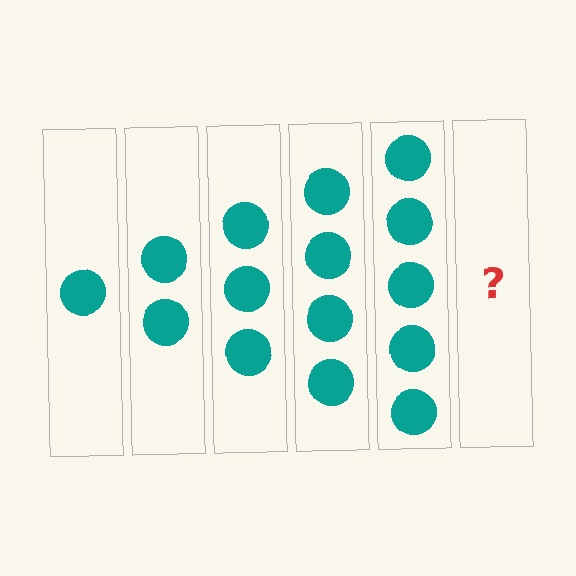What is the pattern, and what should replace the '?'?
The pattern is that each step adds one more circle. The '?' should be 6 circles.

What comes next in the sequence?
The next element should be 6 circles.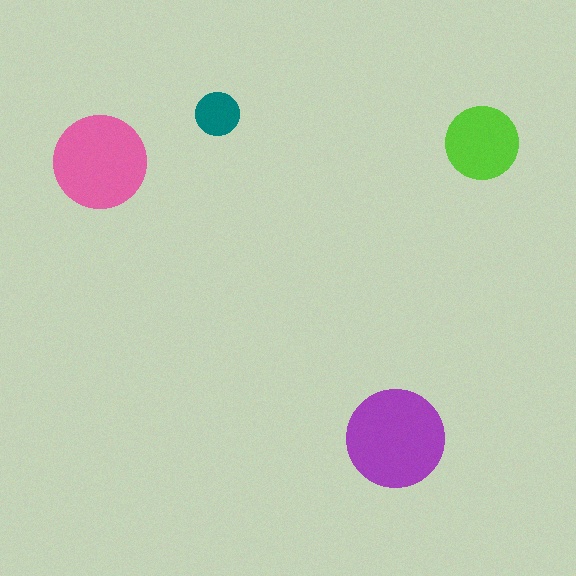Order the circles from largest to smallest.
the purple one, the pink one, the lime one, the teal one.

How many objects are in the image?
There are 4 objects in the image.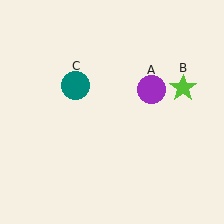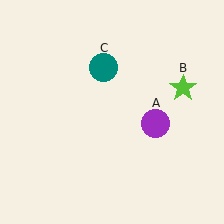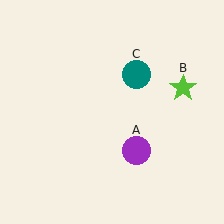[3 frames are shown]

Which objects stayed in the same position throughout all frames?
Lime star (object B) remained stationary.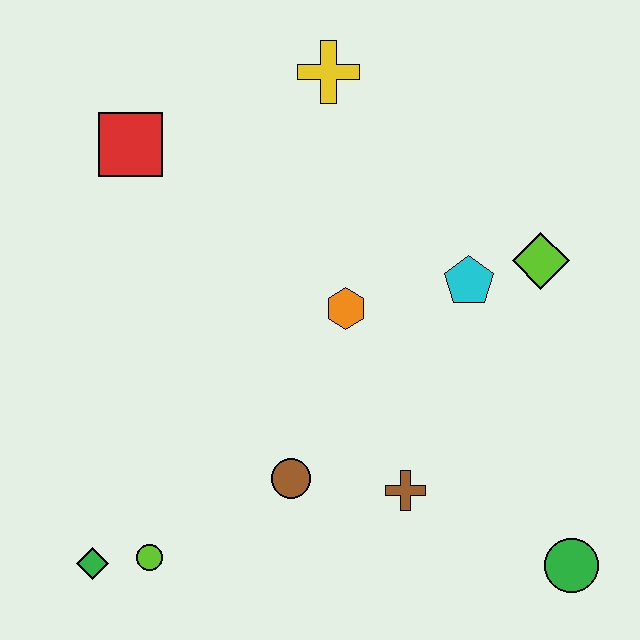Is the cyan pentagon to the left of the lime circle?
No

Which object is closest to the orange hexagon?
The cyan pentagon is closest to the orange hexagon.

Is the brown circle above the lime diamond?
No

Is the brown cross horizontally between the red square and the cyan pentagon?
Yes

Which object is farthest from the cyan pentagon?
The green diamond is farthest from the cyan pentagon.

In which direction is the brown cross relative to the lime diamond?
The brown cross is below the lime diamond.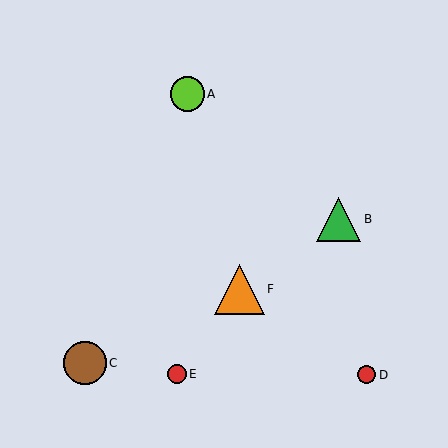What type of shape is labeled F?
Shape F is an orange triangle.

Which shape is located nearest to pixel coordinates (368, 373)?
The red circle (labeled D) at (367, 375) is nearest to that location.